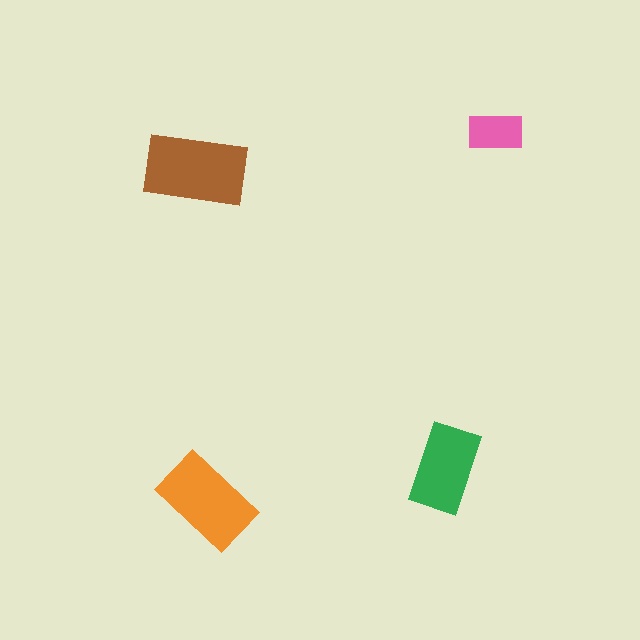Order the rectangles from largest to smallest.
the brown one, the orange one, the green one, the pink one.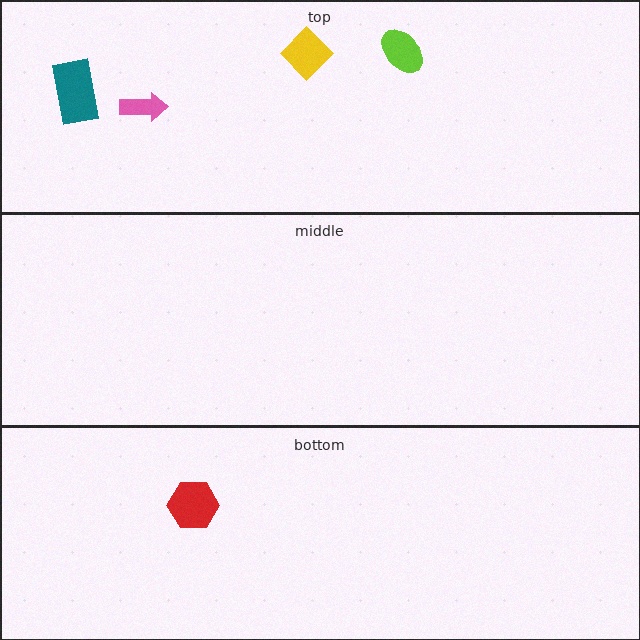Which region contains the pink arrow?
The top region.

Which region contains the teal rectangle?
The top region.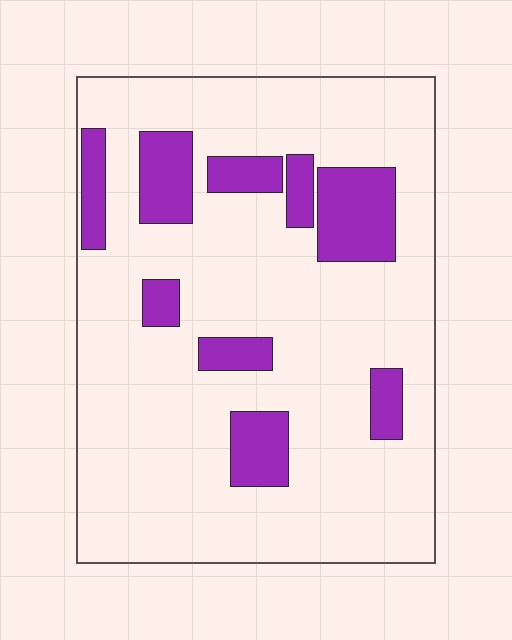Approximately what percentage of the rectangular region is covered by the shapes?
Approximately 20%.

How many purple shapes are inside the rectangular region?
9.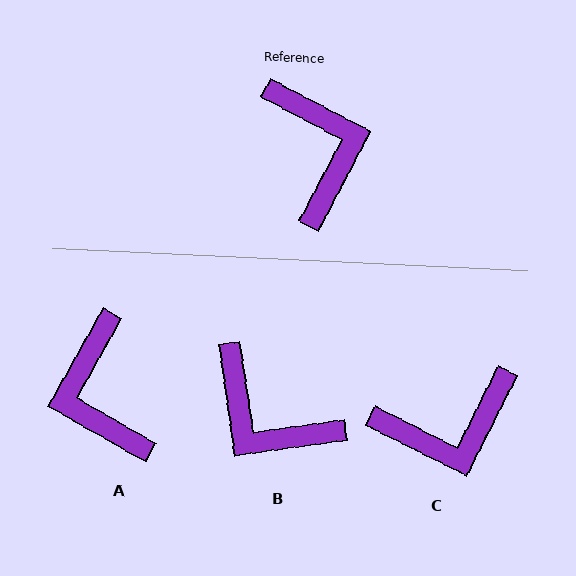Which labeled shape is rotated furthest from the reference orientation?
A, about 178 degrees away.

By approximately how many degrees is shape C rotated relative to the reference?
Approximately 89 degrees clockwise.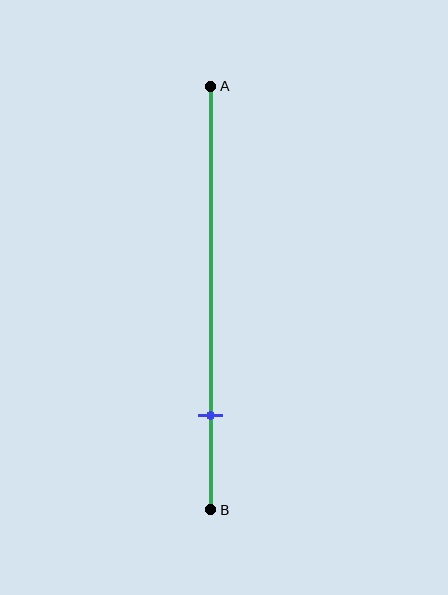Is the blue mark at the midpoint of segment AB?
No, the mark is at about 80% from A, not at the 50% midpoint.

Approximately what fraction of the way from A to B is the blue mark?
The blue mark is approximately 80% of the way from A to B.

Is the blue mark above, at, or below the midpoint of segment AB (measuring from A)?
The blue mark is below the midpoint of segment AB.